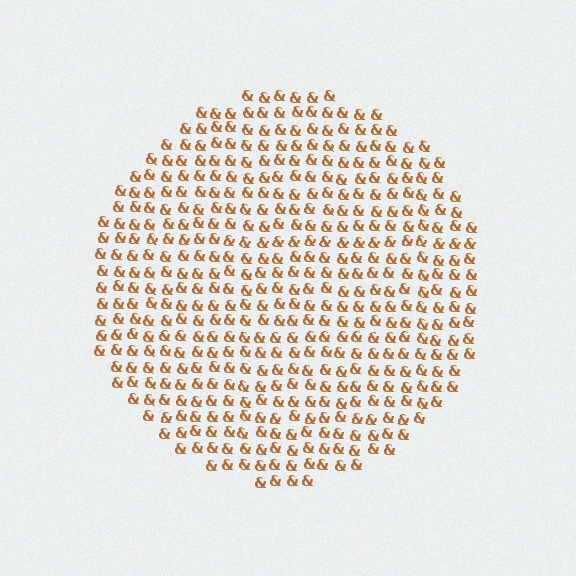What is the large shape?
The large shape is a circle.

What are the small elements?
The small elements are ampersands.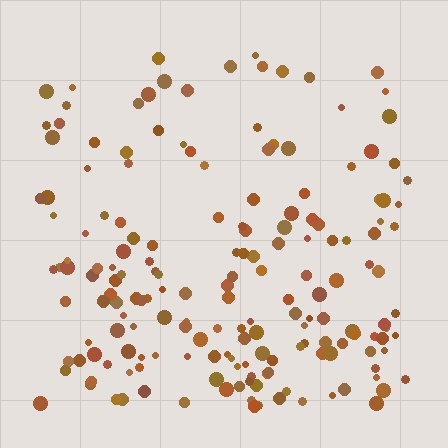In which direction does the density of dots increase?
From top to bottom, with the bottom side densest.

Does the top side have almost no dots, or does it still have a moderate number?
Still a moderate number, just noticeably fewer than the bottom.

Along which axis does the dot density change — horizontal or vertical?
Vertical.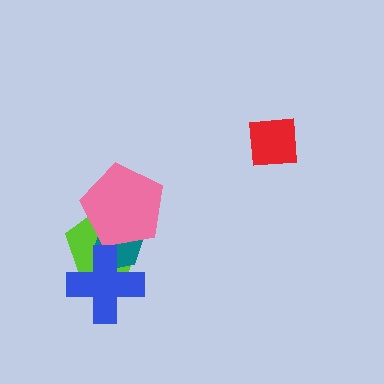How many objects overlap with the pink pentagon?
2 objects overlap with the pink pentagon.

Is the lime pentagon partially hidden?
Yes, it is partially covered by another shape.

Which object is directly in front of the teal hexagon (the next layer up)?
The pink pentagon is directly in front of the teal hexagon.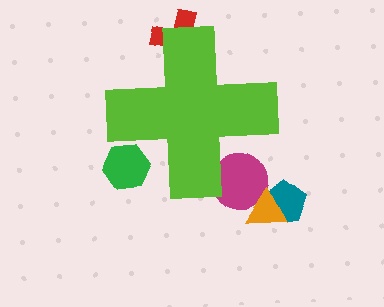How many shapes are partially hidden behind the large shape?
3 shapes are partially hidden.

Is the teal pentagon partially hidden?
No, the teal pentagon is fully visible.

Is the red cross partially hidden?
Yes, the red cross is partially hidden behind the lime cross.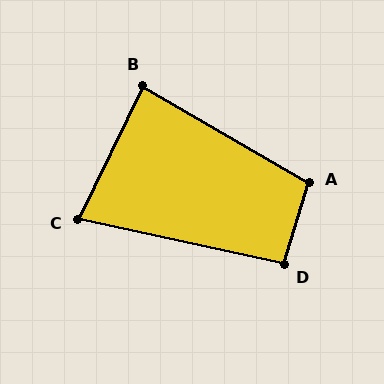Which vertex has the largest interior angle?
A, at approximately 104 degrees.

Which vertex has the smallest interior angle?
C, at approximately 76 degrees.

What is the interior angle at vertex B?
Approximately 86 degrees (approximately right).